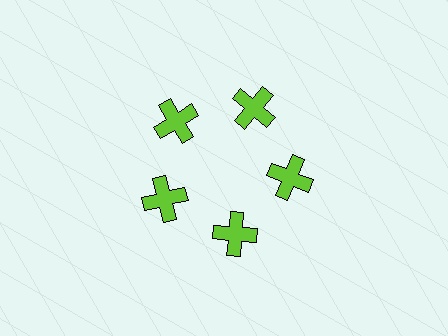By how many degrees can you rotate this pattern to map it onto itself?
The pattern maps onto itself every 72 degrees of rotation.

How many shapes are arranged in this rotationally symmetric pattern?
There are 5 shapes, arranged in 5 groups of 1.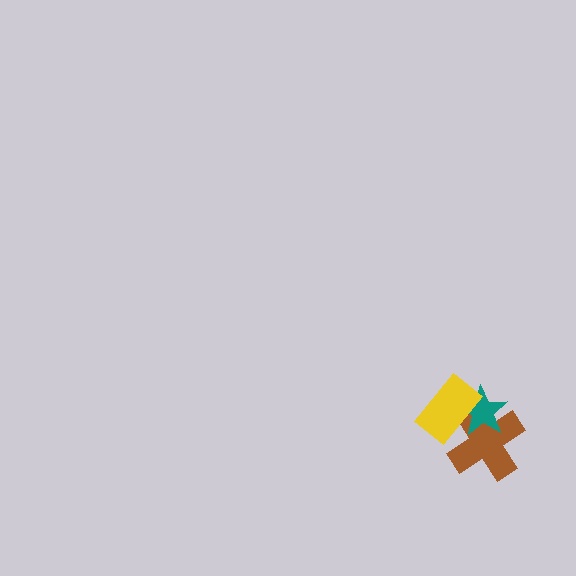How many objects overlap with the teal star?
2 objects overlap with the teal star.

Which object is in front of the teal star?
The yellow rectangle is in front of the teal star.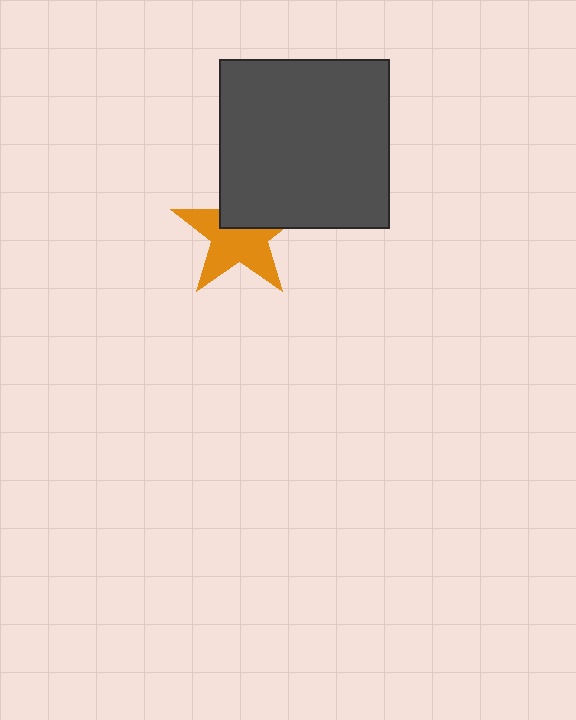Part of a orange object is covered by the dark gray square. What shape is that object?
It is a star.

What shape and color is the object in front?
The object in front is a dark gray square.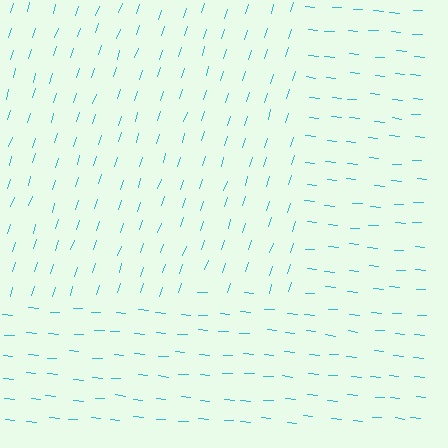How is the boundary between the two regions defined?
The boundary is defined purely by a change in line orientation (approximately 77 degrees difference). All lines are the same color and thickness.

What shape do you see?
I see a rectangle.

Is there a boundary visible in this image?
Yes, there is a texture boundary formed by a change in line orientation.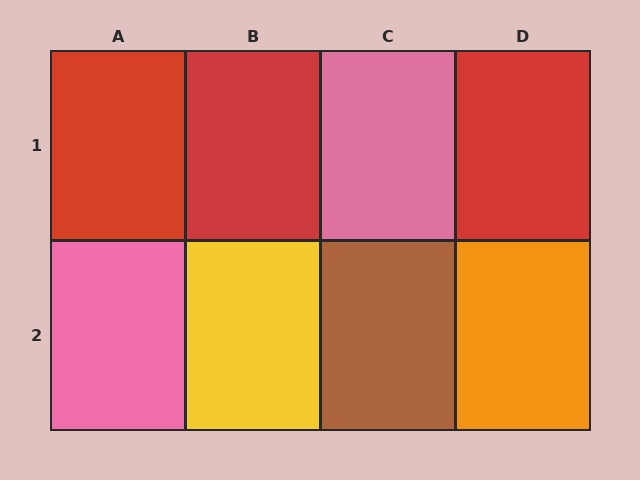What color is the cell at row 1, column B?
Red.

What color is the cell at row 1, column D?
Red.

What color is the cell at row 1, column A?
Red.